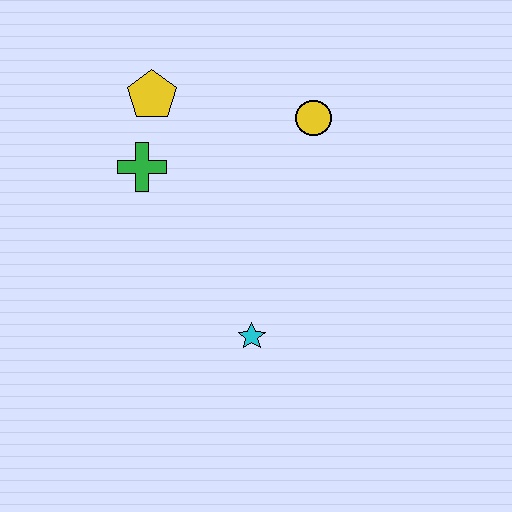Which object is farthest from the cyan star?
The yellow pentagon is farthest from the cyan star.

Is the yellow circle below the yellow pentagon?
Yes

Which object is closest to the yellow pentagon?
The green cross is closest to the yellow pentagon.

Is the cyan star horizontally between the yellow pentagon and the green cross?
No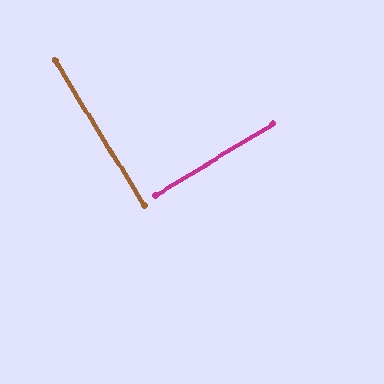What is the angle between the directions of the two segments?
Approximately 90 degrees.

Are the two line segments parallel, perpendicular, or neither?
Perpendicular — they meet at approximately 90°.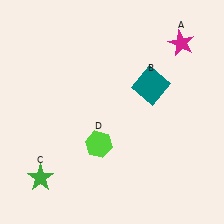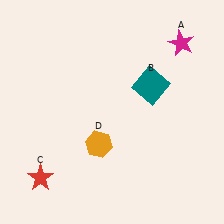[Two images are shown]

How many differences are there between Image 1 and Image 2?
There are 2 differences between the two images.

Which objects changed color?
C changed from green to red. D changed from lime to orange.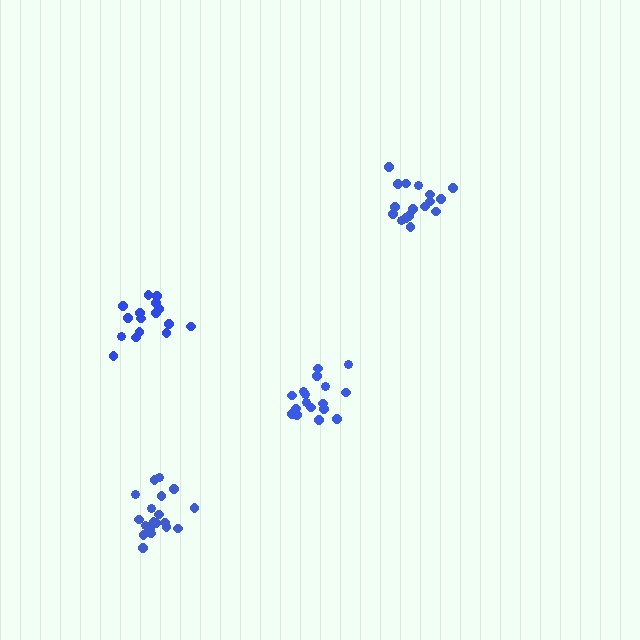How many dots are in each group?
Group 1: 17 dots, Group 2: 16 dots, Group 3: 17 dots, Group 4: 19 dots (69 total).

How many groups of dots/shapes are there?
There are 4 groups.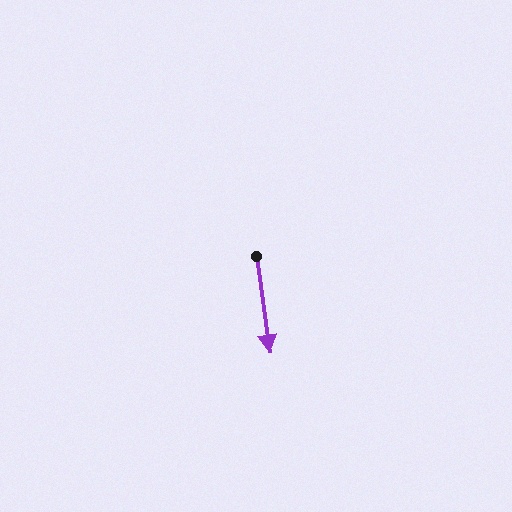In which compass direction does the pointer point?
South.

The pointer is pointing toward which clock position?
Roughly 6 o'clock.